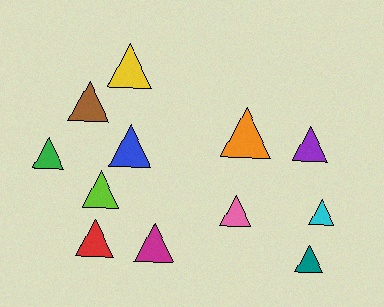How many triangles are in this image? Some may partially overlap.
There are 12 triangles.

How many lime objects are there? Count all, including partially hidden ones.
There is 1 lime object.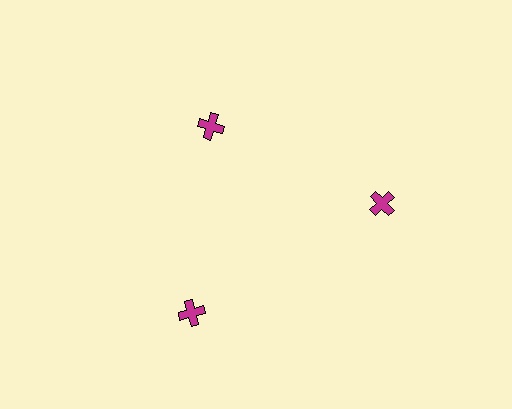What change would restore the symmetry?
The symmetry would be restored by moving it outward, back onto the ring so that all 3 crosses sit at equal angles and equal distance from the center.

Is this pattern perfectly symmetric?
No. The 3 magenta crosses are arranged in a ring, but one element near the 11 o'clock position is pulled inward toward the center, breaking the 3-fold rotational symmetry.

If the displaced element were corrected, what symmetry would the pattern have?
It would have 3-fold rotational symmetry — the pattern would map onto itself every 120 degrees.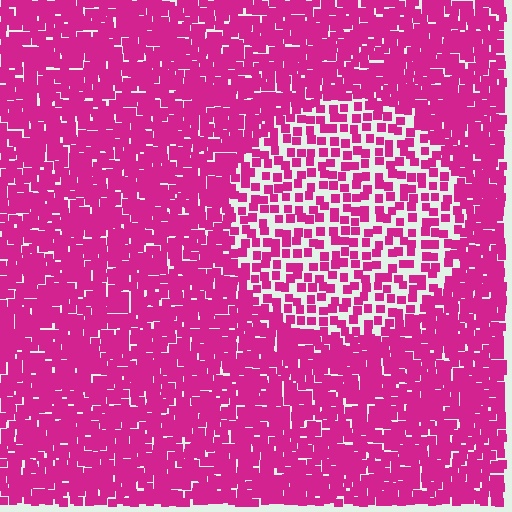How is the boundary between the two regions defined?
The boundary is defined by a change in element density (approximately 2.2x ratio). All elements are the same color, size, and shape.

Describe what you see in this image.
The image contains small magenta elements arranged at two different densities. A circle-shaped region is visible where the elements are less densely packed than the surrounding area.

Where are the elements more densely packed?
The elements are more densely packed outside the circle boundary.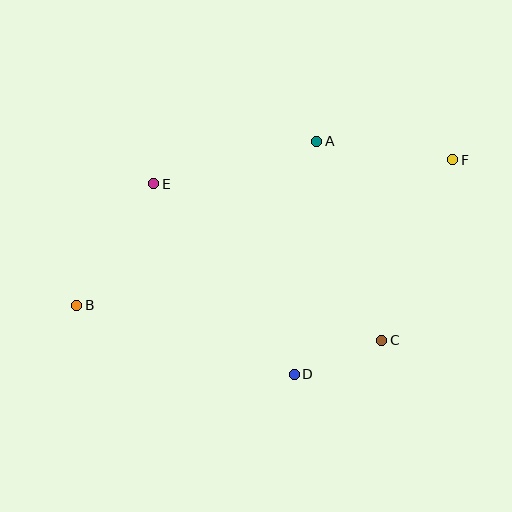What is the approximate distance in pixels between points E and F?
The distance between E and F is approximately 300 pixels.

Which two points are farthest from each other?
Points B and F are farthest from each other.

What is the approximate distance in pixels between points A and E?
The distance between A and E is approximately 168 pixels.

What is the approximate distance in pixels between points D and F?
The distance between D and F is approximately 267 pixels.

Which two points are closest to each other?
Points C and D are closest to each other.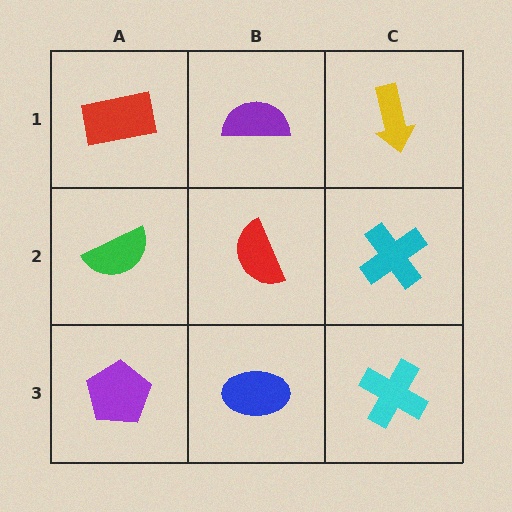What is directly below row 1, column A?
A green semicircle.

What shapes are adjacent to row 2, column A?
A red rectangle (row 1, column A), a purple pentagon (row 3, column A), a red semicircle (row 2, column B).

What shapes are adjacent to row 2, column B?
A purple semicircle (row 1, column B), a blue ellipse (row 3, column B), a green semicircle (row 2, column A), a cyan cross (row 2, column C).